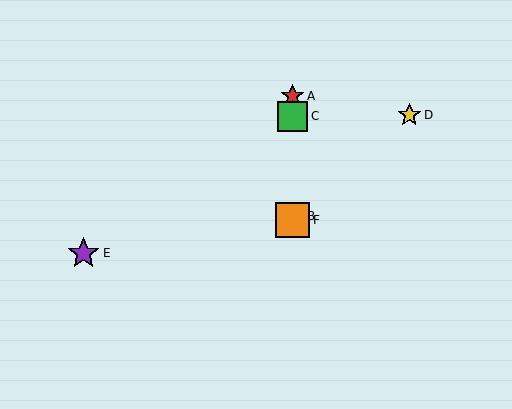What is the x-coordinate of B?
Object B is at x≈293.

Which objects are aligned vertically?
Objects A, B, C, F are aligned vertically.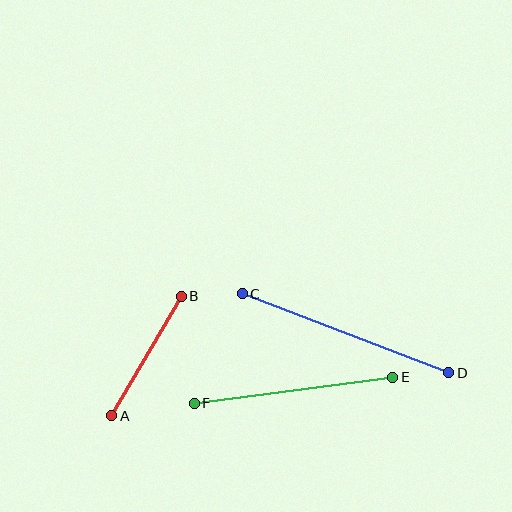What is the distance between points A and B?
The distance is approximately 138 pixels.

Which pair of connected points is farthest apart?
Points C and D are farthest apart.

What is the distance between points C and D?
The distance is approximately 221 pixels.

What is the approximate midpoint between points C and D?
The midpoint is at approximately (345, 333) pixels.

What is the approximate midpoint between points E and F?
The midpoint is at approximately (294, 390) pixels.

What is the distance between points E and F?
The distance is approximately 200 pixels.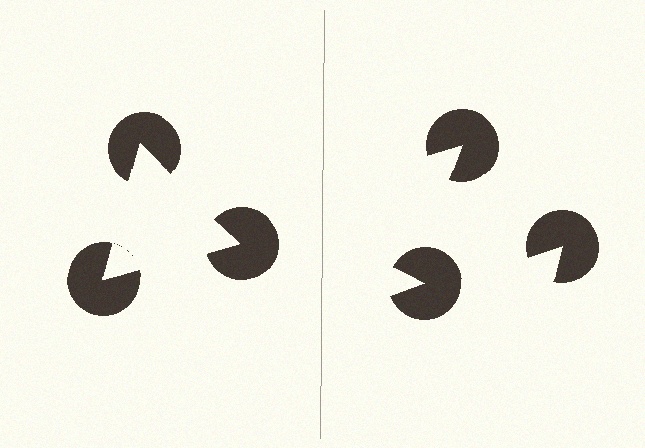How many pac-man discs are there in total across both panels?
6 — 3 on each side.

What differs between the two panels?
The pac-man discs are positioned identically on both sides; only the wedge orientations differ. On the left they align to a triangle; on the right they are misaligned.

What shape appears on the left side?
An illusory triangle.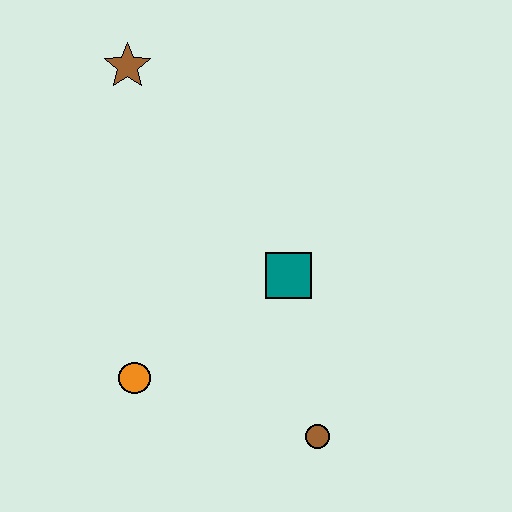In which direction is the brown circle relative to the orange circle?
The brown circle is to the right of the orange circle.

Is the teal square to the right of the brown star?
Yes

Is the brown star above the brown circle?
Yes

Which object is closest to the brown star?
The teal square is closest to the brown star.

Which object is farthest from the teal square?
The brown star is farthest from the teal square.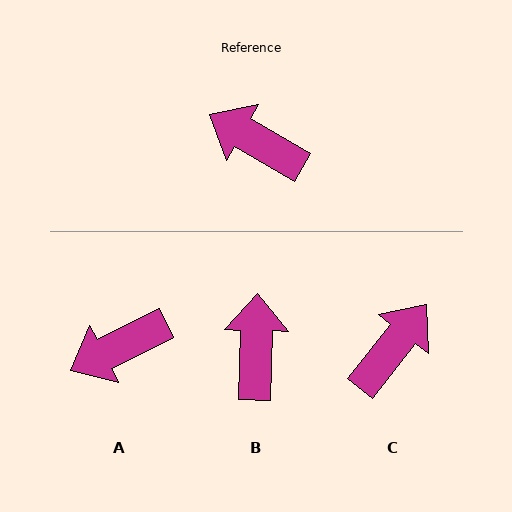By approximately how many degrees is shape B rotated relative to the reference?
Approximately 61 degrees clockwise.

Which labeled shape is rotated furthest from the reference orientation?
C, about 98 degrees away.